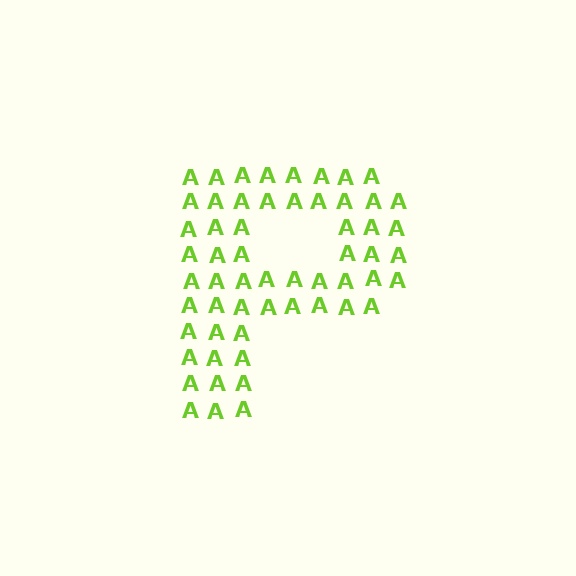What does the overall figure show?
The overall figure shows the letter P.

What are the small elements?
The small elements are letter A's.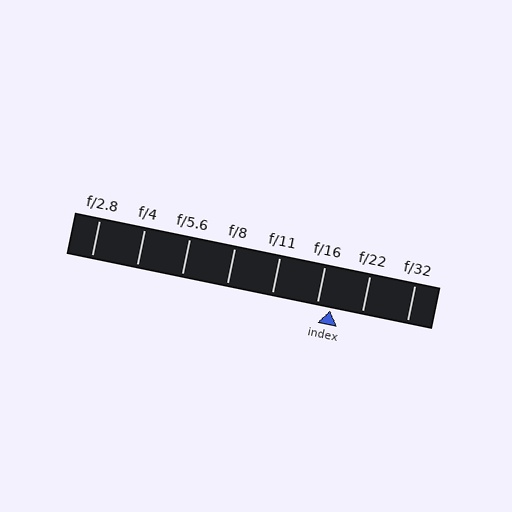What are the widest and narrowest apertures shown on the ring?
The widest aperture shown is f/2.8 and the narrowest is f/32.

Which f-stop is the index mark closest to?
The index mark is closest to f/16.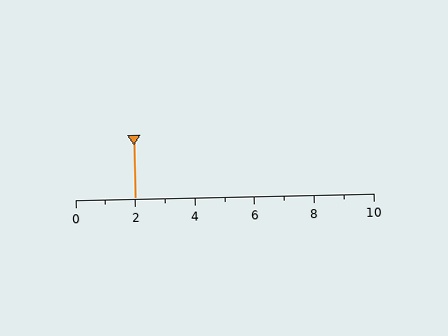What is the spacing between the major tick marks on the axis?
The major ticks are spaced 2 apart.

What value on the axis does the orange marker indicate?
The marker indicates approximately 2.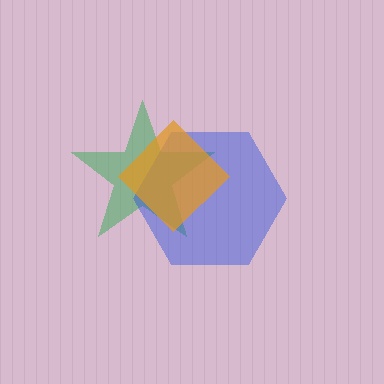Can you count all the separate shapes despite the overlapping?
Yes, there are 3 separate shapes.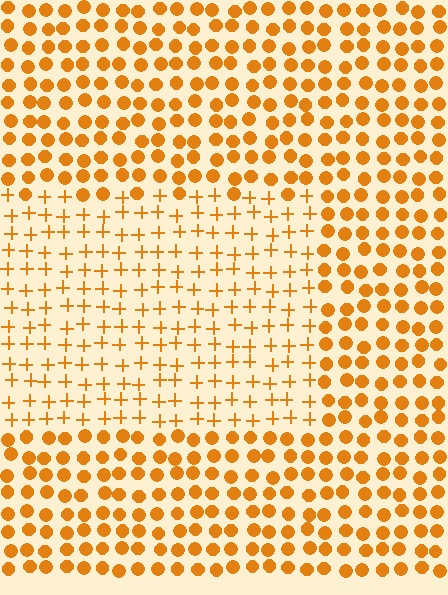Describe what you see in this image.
The image is filled with small orange elements arranged in a uniform grid. A rectangle-shaped region contains plus signs, while the surrounding area contains circles. The boundary is defined purely by the change in element shape.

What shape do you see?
I see a rectangle.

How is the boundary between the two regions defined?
The boundary is defined by a change in element shape: plus signs inside vs. circles outside. All elements share the same color and spacing.